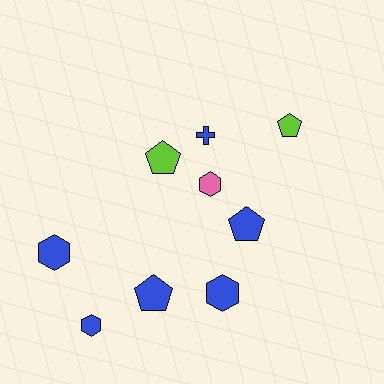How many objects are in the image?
There are 9 objects.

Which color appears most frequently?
Blue, with 6 objects.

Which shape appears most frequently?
Hexagon, with 4 objects.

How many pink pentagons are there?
There are no pink pentagons.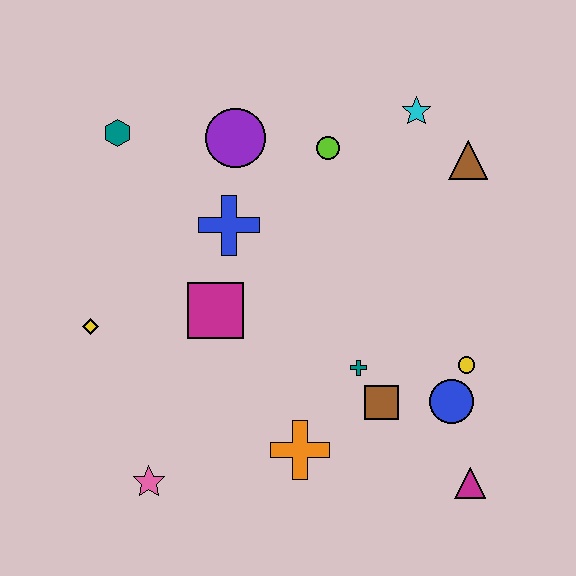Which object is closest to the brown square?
The teal cross is closest to the brown square.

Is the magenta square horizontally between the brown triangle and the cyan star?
No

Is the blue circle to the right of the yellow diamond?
Yes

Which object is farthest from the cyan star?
The pink star is farthest from the cyan star.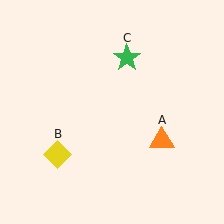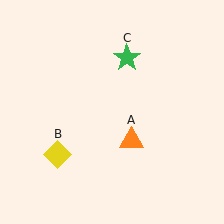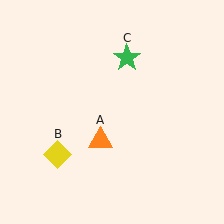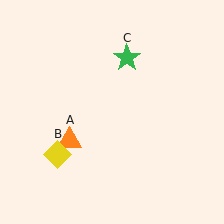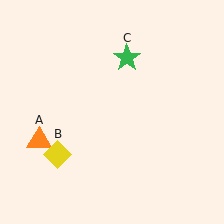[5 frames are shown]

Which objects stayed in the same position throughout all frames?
Yellow diamond (object B) and green star (object C) remained stationary.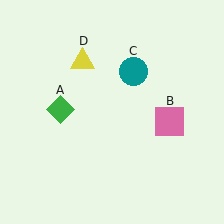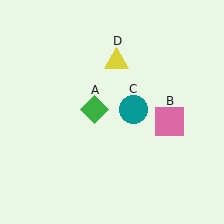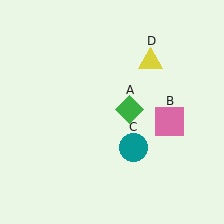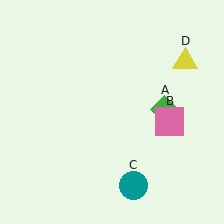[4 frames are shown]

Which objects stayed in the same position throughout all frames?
Pink square (object B) remained stationary.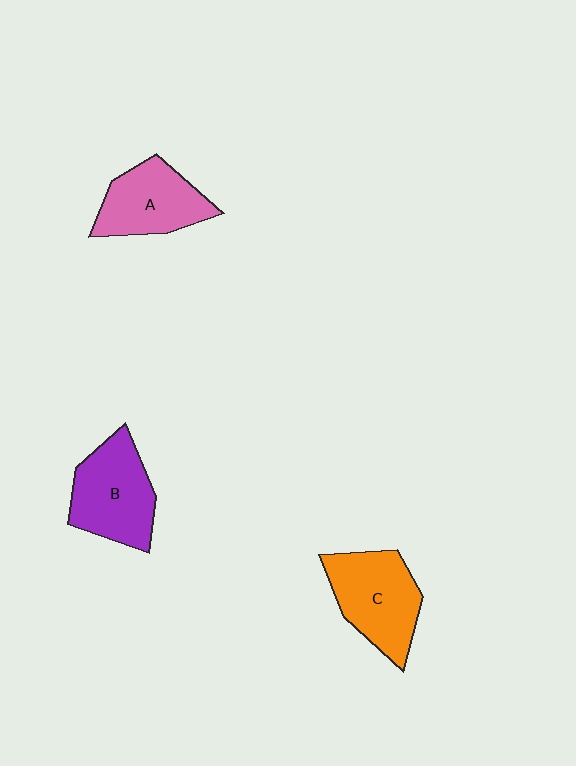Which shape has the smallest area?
Shape A (pink).